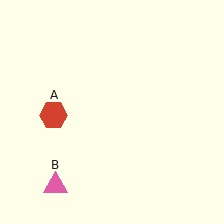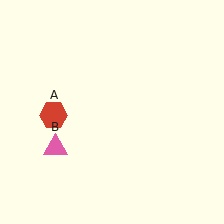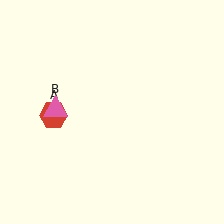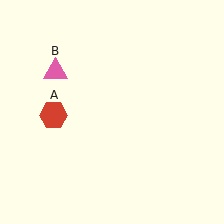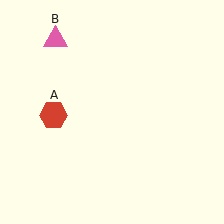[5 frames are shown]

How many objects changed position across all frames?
1 object changed position: pink triangle (object B).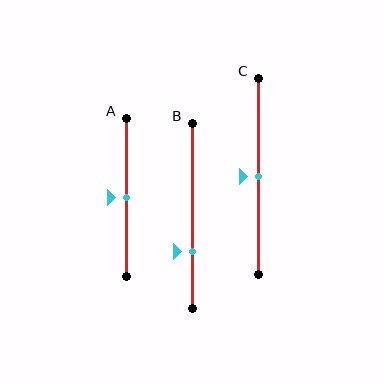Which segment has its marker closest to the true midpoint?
Segment A has its marker closest to the true midpoint.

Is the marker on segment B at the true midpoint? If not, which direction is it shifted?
No, the marker on segment B is shifted downward by about 20% of the segment length.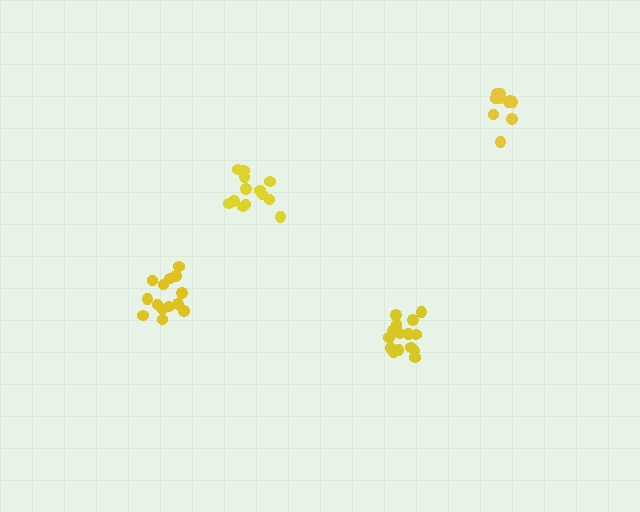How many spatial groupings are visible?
There are 4 spatial groupings.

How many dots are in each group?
Group 1: 13 dots, Group 2: 14 dots, Group 3: 17 dots, Group 4: 11 dots (55 total).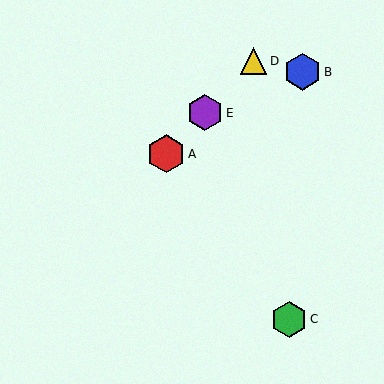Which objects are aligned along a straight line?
Objects A, D, E are aligned along a straight line.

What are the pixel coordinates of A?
Object A is at (166, 154).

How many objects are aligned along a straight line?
3 objects (A, D, E) are aligned along a straight line.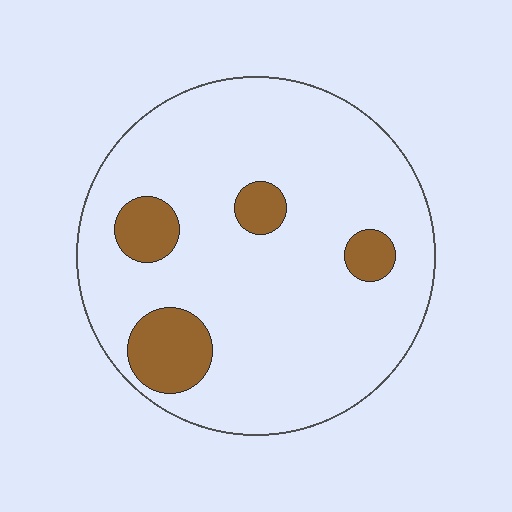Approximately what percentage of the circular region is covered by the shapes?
Approximately 15%.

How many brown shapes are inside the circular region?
4.